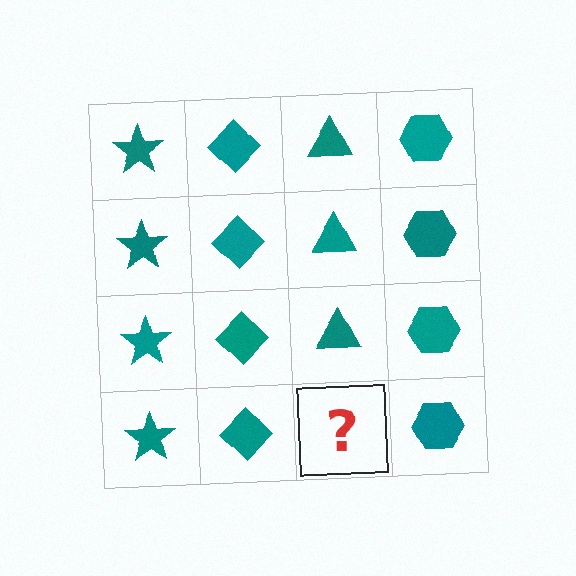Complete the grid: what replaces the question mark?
The question mark should be replaced with a teal triangle.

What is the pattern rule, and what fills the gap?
The rule is that each column has a consistent shape. The gap should be filled with a teal triangle.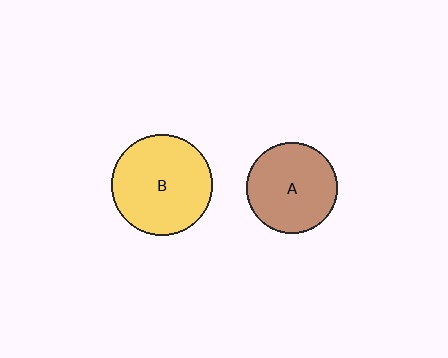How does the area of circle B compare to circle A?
Approximately 1.2 times.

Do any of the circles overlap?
No, none of the circles overlap.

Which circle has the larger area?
Circle B (yellow).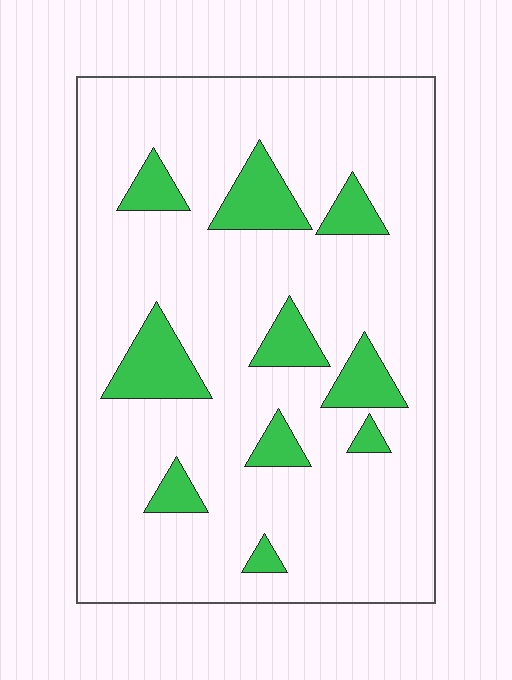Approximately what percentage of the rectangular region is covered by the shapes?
Approximately 15%.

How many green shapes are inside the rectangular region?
10.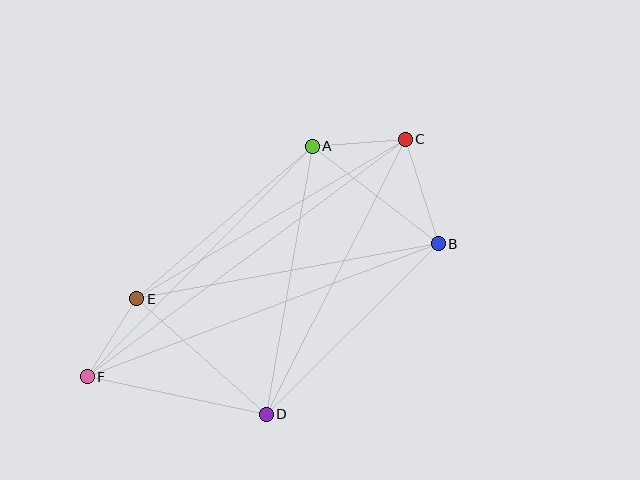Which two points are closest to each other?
Points E and F are closest to each other.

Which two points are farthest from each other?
Points C and F are farthest from each other.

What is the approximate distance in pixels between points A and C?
The distance between A and C is approximately 93 pixels.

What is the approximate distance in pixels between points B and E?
The distance between B and E is approximately 306 pixels.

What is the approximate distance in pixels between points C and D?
The distance between C and D is approximately 308 pixels.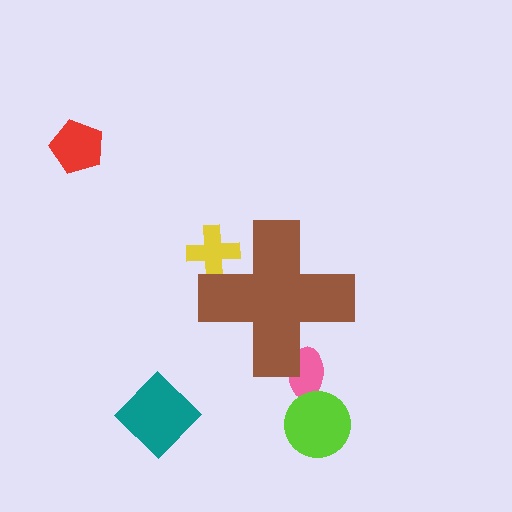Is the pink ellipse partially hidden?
Yes, the pink ellipse is partially hidden behind the brown cross.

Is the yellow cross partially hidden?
Yes, the yellow cross is partially hidden behind the brown cross.